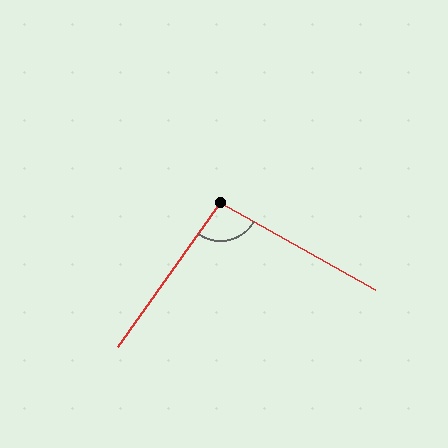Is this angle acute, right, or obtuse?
It is obtuse.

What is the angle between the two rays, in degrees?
Approximately 96 degrees.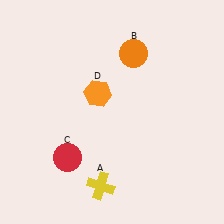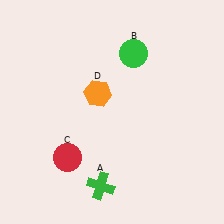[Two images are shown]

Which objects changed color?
A changed from yellow to green. B changed from orange to green.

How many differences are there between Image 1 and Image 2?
There are 2 differences between the two images.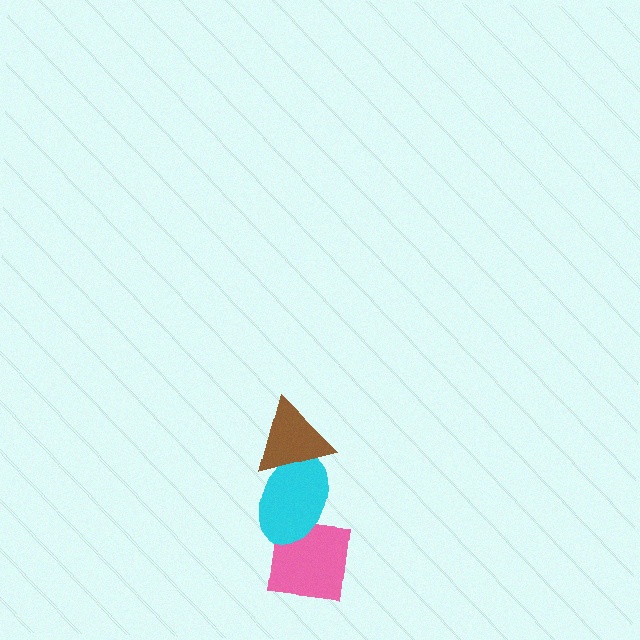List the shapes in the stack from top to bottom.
From top to bottom: the brown triangle, the cyan ellipse, the pink square.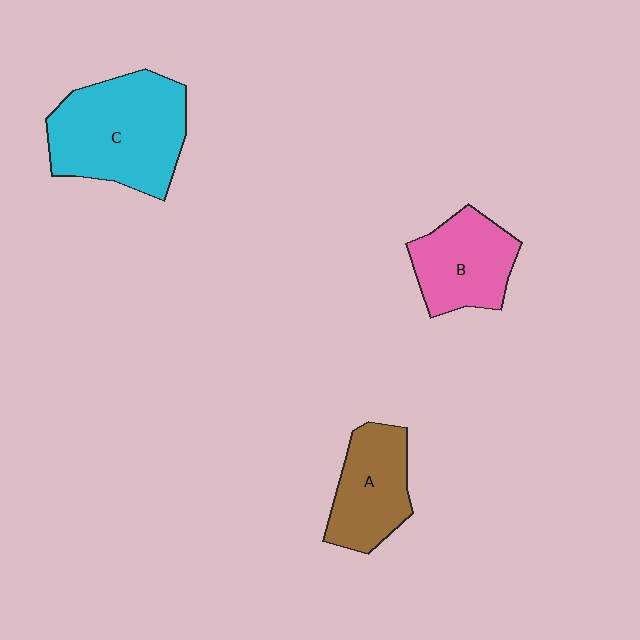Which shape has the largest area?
Shape C (cyan).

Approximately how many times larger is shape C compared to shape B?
Approximately 1.6 times.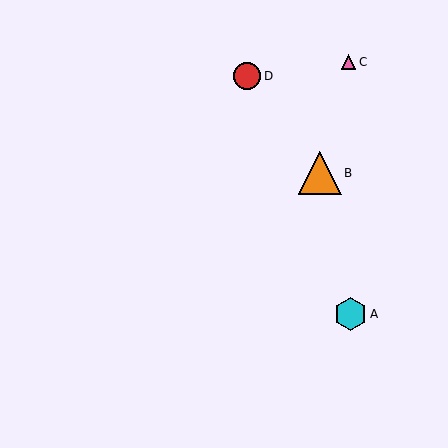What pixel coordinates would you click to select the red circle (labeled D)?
Click at (247, 76) to select the red circle D.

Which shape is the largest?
The orange triangle (labeled B) is the largest.